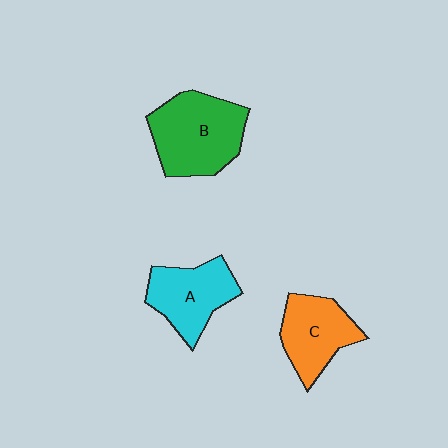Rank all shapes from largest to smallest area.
From largest to smallest: B (green), A (cyan), C (orange).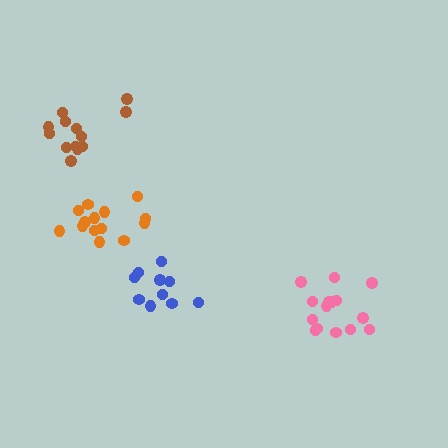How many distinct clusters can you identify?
There are 4 distinct clusters.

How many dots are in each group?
Group 1: 10 dots, Group 2: 15 dots, Group 3: 13 dots, Group 4: 14 dots (52 total).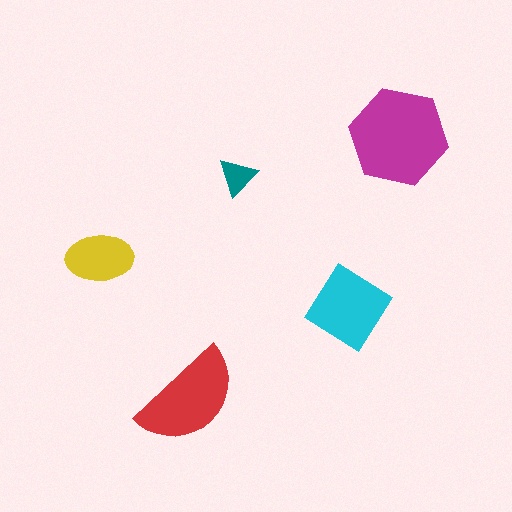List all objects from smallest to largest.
The teal triangle, the yellow ellipse, the cyan diamond, the red semicircle, the magenta hexagon.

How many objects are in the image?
There are 5 objects in the image.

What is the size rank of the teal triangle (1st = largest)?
5th.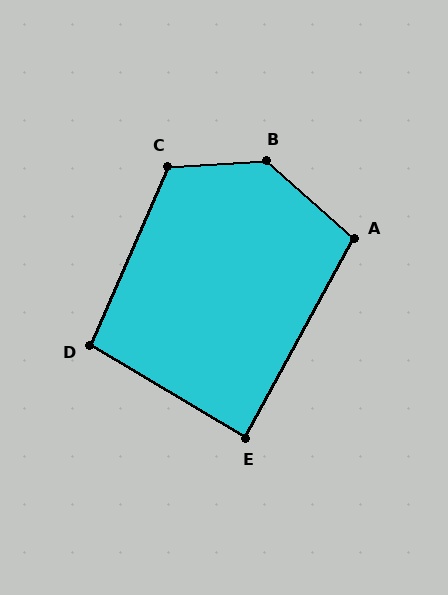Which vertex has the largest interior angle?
B, at approximately 136 degrees.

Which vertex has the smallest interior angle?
E, at approximately 88 degrees.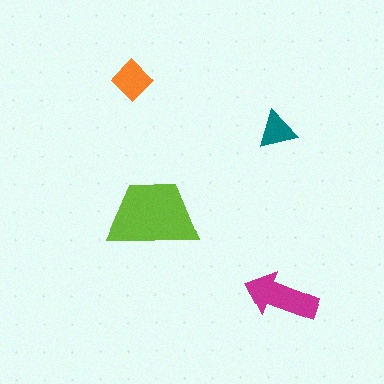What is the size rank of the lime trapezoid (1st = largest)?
1st.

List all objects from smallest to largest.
The teal triangle, the orange diamond, the magenta arrow, the lime trapezoid.